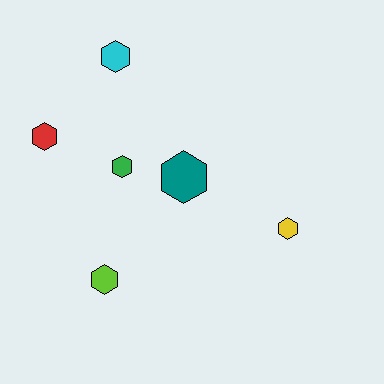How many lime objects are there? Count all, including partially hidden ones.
There is 1 lime object.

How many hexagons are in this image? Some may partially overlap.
There are 6 hexagons.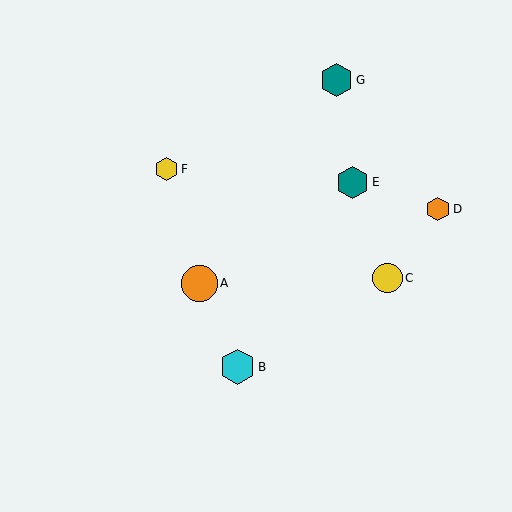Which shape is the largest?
The orange circle (labeled A) is the largest.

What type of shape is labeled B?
Shape B is a cyan hexagon.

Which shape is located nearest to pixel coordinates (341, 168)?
The teal hexagon (labeled E) at (353, 182) is nearest to that location.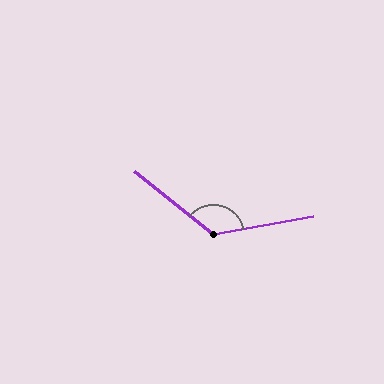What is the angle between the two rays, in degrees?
Approximately 131 degrees.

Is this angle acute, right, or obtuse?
It is obtuse.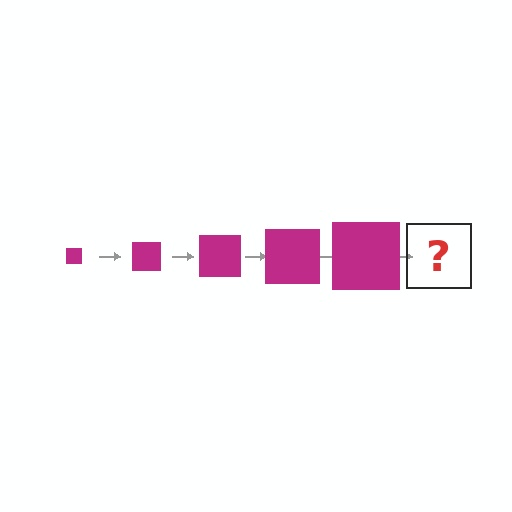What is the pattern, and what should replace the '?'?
The pattern is that the square gets progressively larger each step. The '?' should be a magenta square, larger than the previous one.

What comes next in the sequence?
The next element should be a magenta square, larger than the previous one.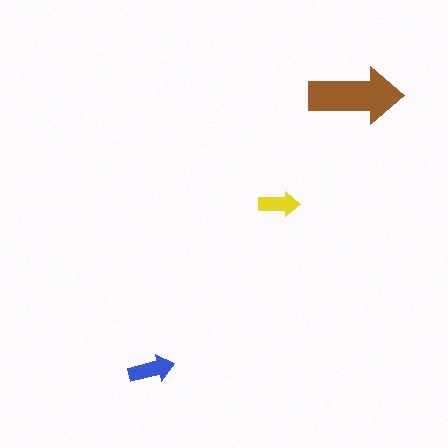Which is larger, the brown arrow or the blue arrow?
The brown one.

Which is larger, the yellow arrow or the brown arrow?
The brown one.